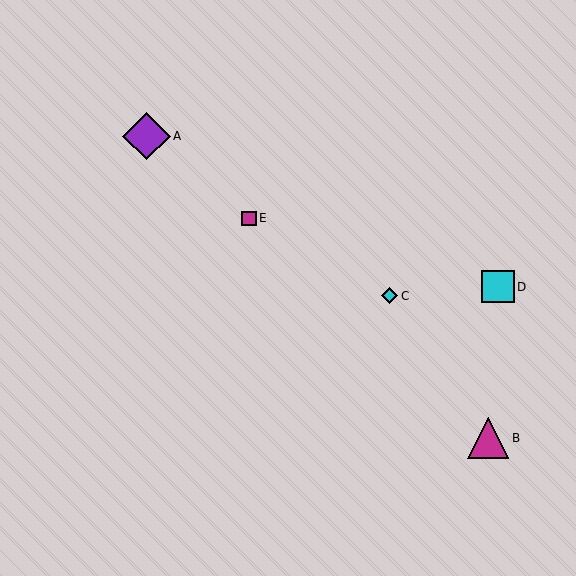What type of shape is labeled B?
Shape B is a magenta triangle.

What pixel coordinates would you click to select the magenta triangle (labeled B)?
Click at (488, 438) to select the magenta triangle B.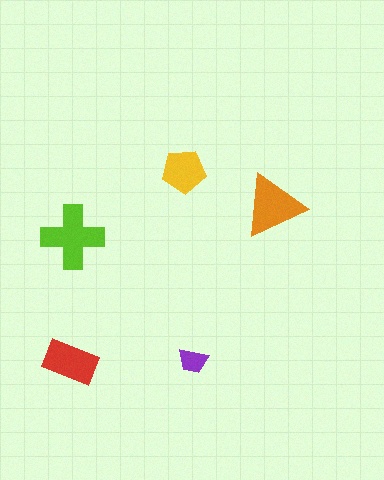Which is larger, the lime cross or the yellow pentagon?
The lime cross.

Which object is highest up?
The yellow pentagon is topmost.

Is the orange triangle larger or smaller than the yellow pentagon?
Larger.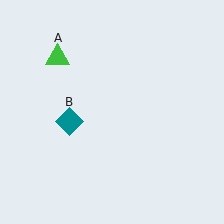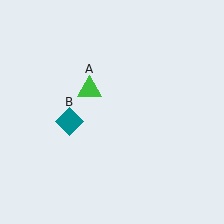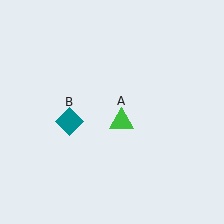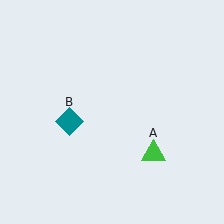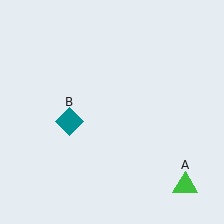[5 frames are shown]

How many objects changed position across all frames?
1 object changed position: green triangle (object A).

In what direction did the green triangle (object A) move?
The green triangle (object A) moved down and to the right.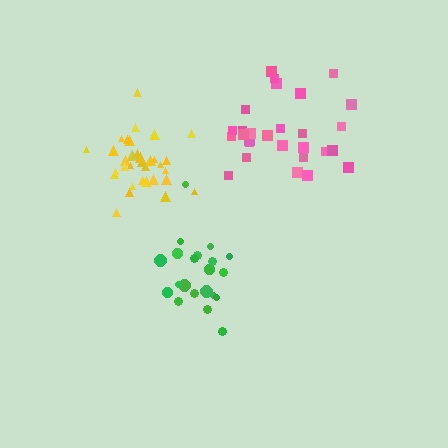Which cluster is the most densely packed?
Yellow.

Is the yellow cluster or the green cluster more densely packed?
Yellow.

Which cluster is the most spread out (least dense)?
Pink.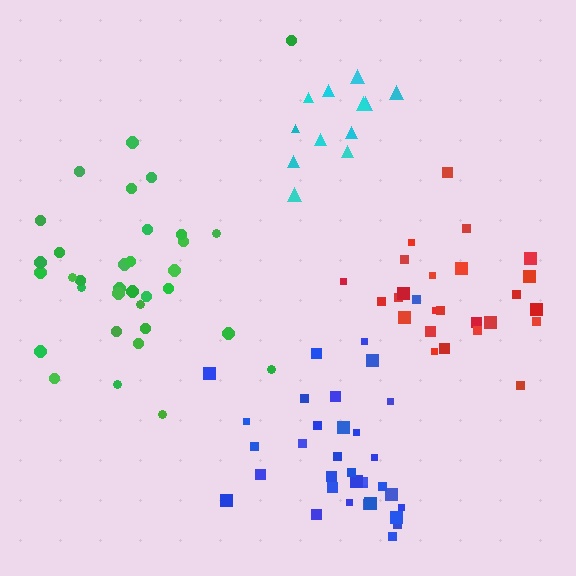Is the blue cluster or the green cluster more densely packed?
Blue.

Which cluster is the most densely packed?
Red.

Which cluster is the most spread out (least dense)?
Green.